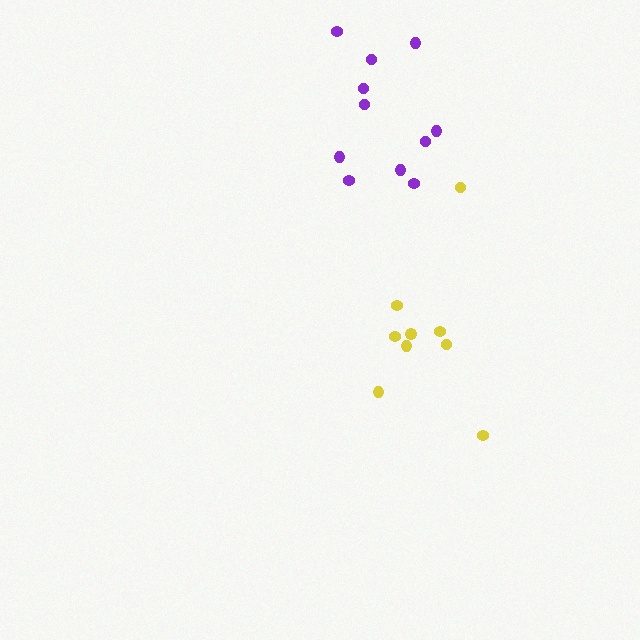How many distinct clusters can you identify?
There are 2 distinct clusters.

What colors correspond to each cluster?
The clusters are colored: yellow, purple.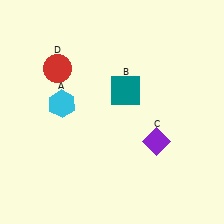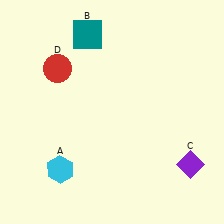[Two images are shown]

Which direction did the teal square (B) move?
The teal square (B) moved up.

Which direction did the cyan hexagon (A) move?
The cyan hexagon (A) moved down.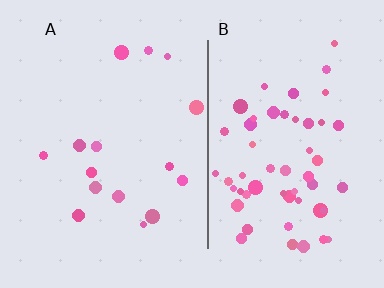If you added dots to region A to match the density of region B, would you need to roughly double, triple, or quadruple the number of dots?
Approximately quadruple.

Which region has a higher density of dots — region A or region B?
B (the right).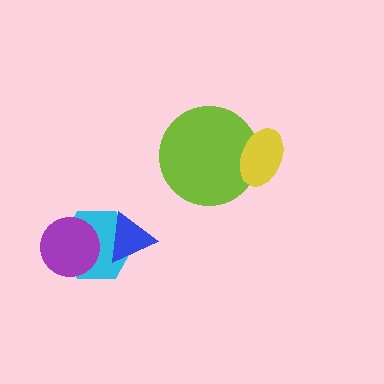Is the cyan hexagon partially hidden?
Yes, it is partially covered by another shape.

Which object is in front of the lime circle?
The yellow ellipse is in front of the lime circle.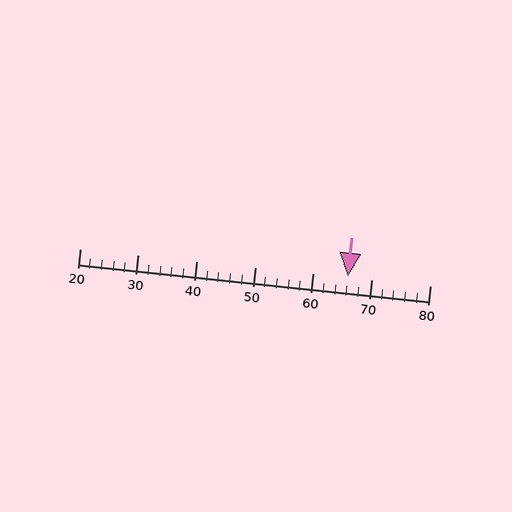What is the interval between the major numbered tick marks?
The major tick marks are spaced 10 units apart.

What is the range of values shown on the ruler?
The ruler shows values from 20 to 80.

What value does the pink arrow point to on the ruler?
The pink arrow points to approximately 66.